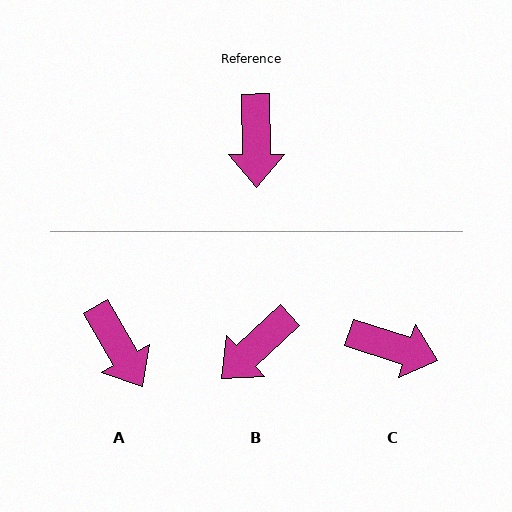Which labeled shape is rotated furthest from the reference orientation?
C, about 72 degrees away.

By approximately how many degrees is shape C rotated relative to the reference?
Approximately 72 degrees counter-clockwise.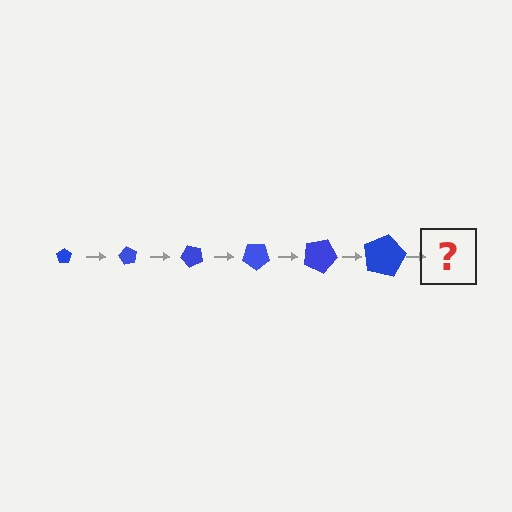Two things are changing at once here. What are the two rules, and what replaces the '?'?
The two rules are that the pentagon grows larger each step and it rotates 60 degrees each step. The '?' should be a pentagon, larger than the previous one and rotated 360 degrees from the start.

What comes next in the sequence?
The next element should be a pentagon, larger than the previous one and rotated 360 degrees from the start.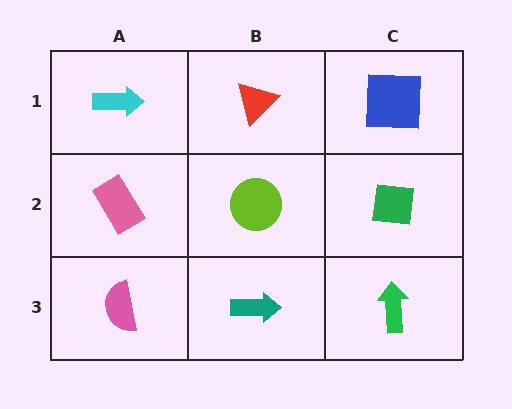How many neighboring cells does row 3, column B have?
3.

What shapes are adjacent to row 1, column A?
A pink rectangle (row 2, column A), a red triangle (row 1, column B).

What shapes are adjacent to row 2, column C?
A blue square (row 1, column C), a green arrow (row 3, column C), a lime circle (row 2, column B).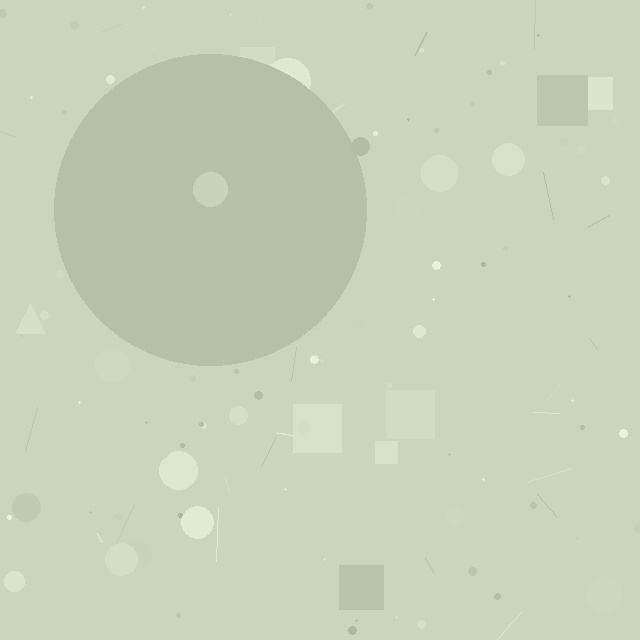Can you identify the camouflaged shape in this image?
The camouflaged shape is a circle.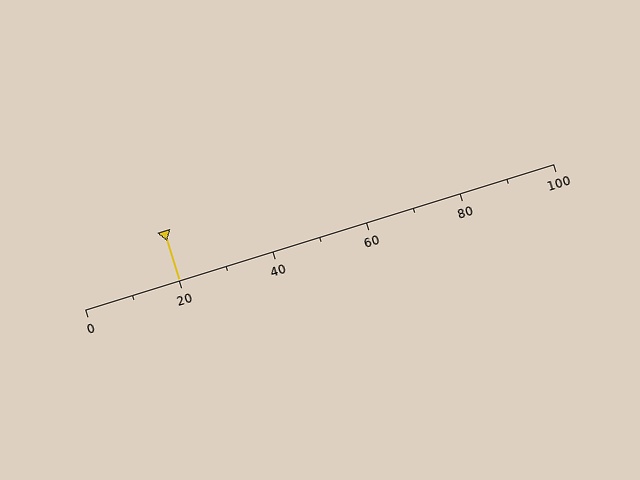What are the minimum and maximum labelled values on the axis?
The axis runs from 0 to 100.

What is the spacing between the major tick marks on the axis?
The major ticks are spaced 20 apart.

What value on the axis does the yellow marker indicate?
The marker indicates approximately 20.